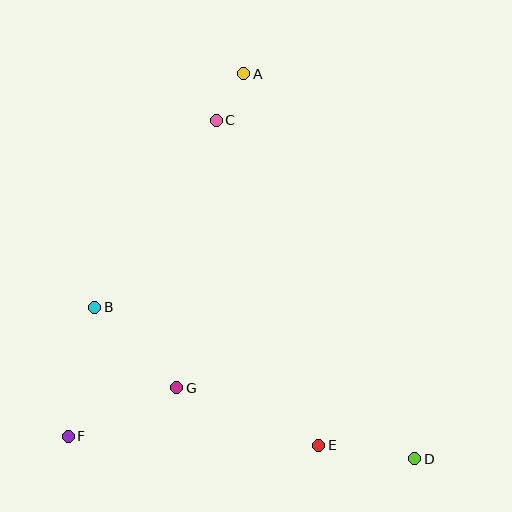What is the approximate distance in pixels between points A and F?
The distance between A and F is approximately 402 pixels.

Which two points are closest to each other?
Points A and C are closest to each other.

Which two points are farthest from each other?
Points A and D are farthest from each other.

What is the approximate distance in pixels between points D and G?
The distance between D and G is approximately 248 pixels.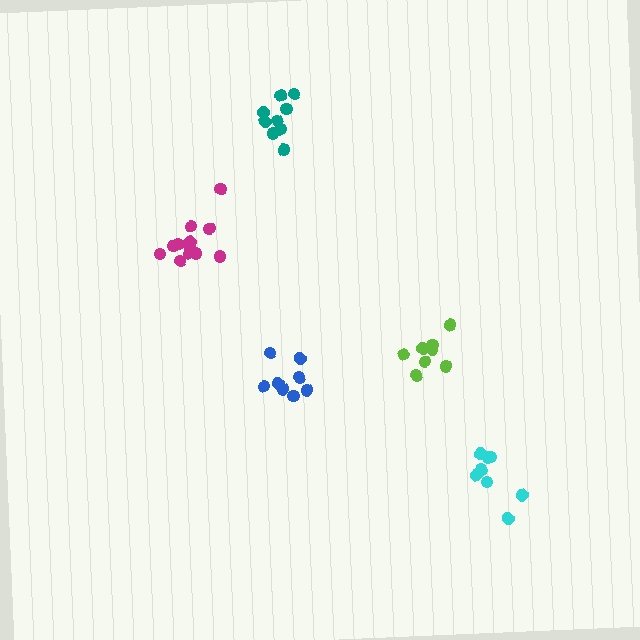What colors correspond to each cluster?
The clusters are colored: magenta, teal, lime, cyan, blue.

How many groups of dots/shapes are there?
There are 5 groups.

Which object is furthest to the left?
The magenta cluster is leftmost.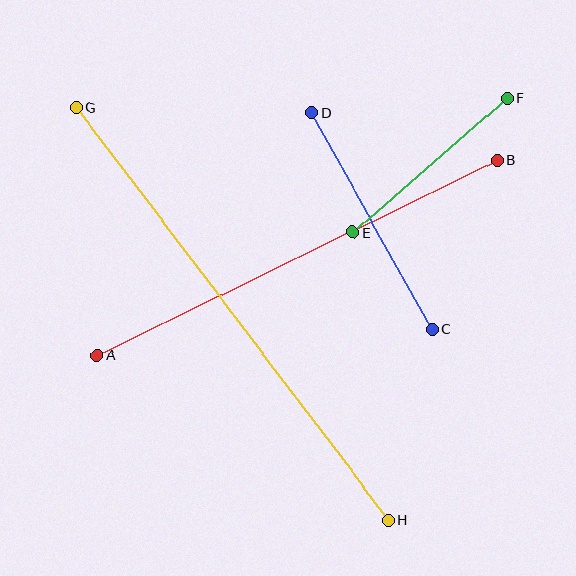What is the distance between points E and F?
The distance is approximately 205 pixels.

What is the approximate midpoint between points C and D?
The midpoint is at approximately (372, 221) pixels.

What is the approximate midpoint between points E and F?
The midpoint is at approximately (430, 165) pixels.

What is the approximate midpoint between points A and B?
The midpoint is at approximately (297, 257) pixels.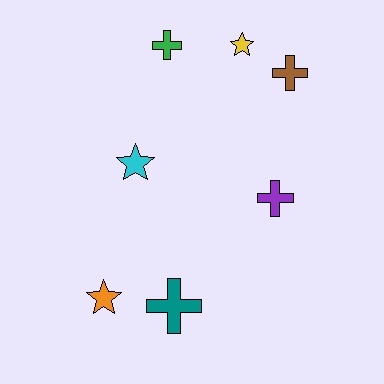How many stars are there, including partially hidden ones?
There are 3 stars.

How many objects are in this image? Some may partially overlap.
There are 7 objects.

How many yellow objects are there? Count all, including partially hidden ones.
There is 1 yellow object.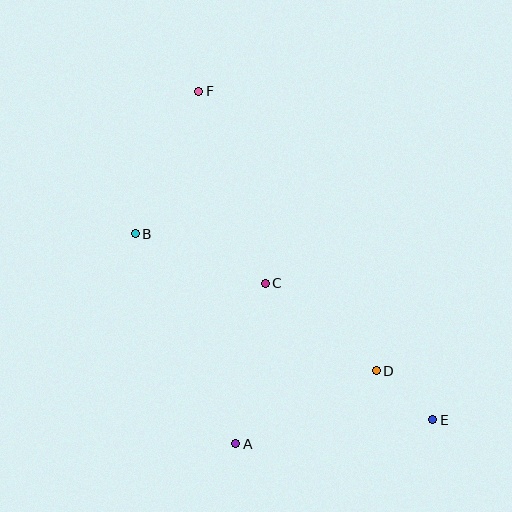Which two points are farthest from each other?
Points E and F are farthest from each other.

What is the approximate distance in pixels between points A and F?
The distance between A and F is approximately 354 pixels.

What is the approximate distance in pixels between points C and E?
The distance between C and E is approximately 216 pixels.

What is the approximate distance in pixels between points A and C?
The distance between A and C is approximately 163 pixels.